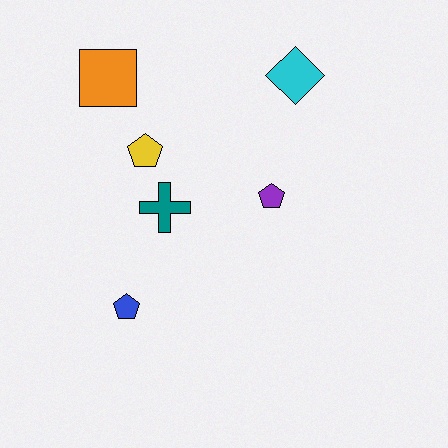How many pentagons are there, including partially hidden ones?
There are 3 pentagons.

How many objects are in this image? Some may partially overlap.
There are 6 objects.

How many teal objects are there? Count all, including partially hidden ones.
There is 1 teal object.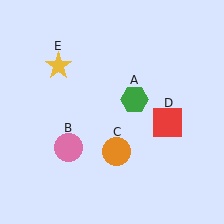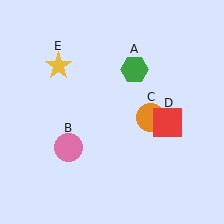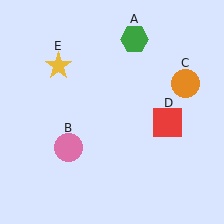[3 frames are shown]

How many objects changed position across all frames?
2 objects changed position: green hexagon (object A), orange circle (object C).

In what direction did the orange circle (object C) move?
The orange circle (object C) moved up and to the right.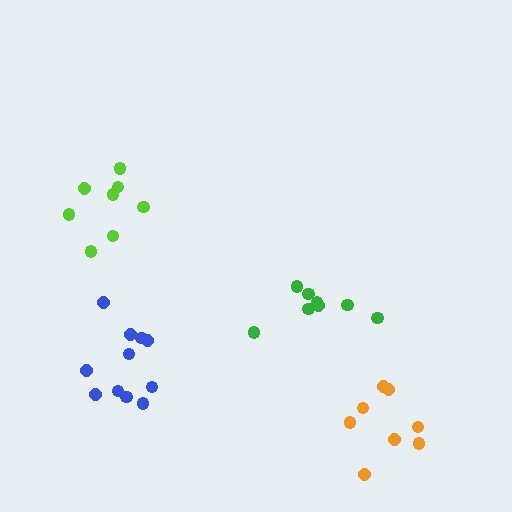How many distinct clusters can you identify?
There are 4 distinct clusters.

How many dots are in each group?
Group 1: 8 dots, Group 2: 8 dots, Group 3: 11 dots, Group 4: 8 dots (35 total).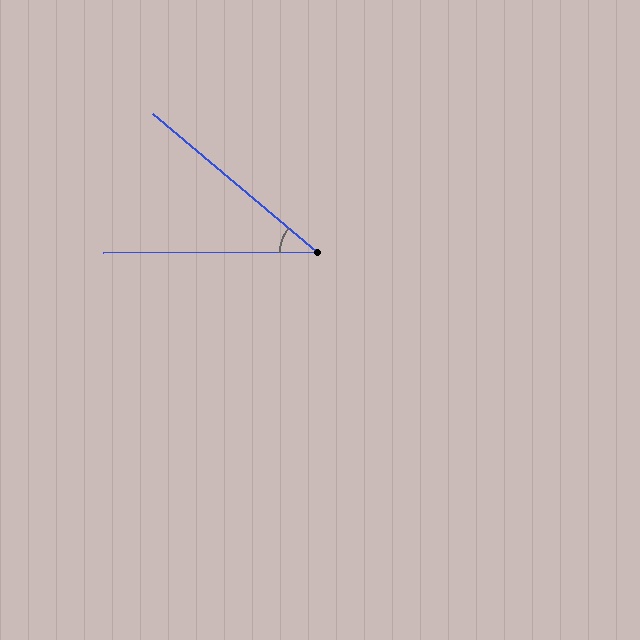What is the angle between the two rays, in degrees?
Approximately 40 degrees.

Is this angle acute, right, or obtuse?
It is acute.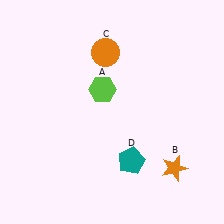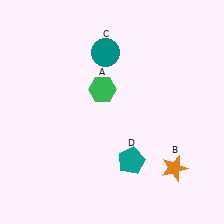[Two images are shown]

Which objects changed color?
A changed from lime to green. C changed from orange to teal.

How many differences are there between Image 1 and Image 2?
There are 2 differences between the two images.